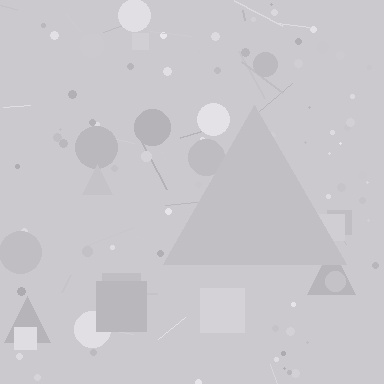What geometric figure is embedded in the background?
A triangle is embedded in the background.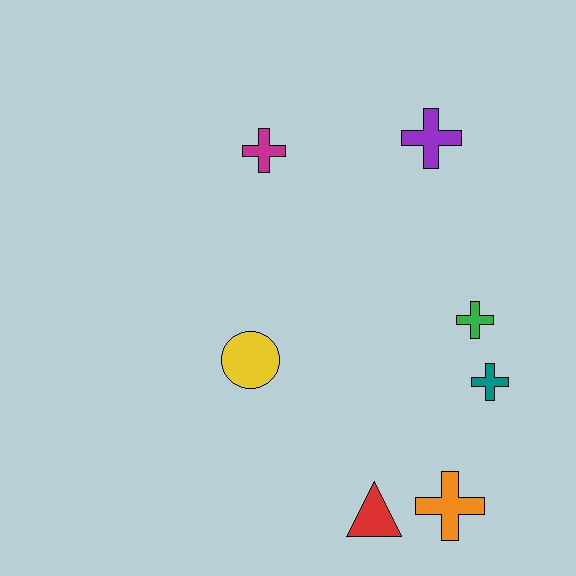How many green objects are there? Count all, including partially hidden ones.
There is 1 green object.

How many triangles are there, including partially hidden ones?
There is 1 triangle.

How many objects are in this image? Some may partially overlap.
There are 7 objects.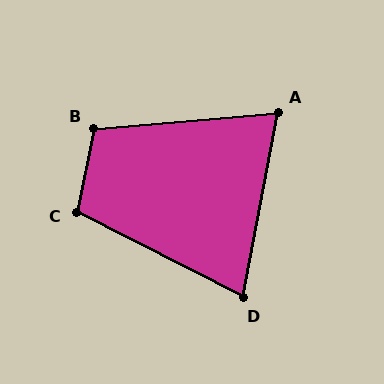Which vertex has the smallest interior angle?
D, at approximately 74 degrees.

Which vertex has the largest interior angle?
B, at approximately 106 degrees.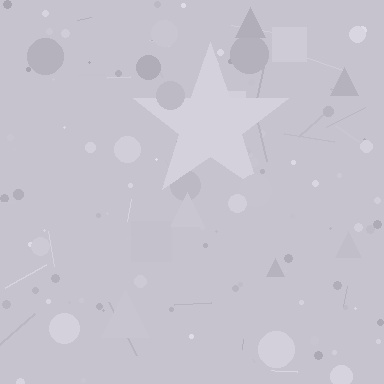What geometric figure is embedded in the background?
A star is embedded in the background.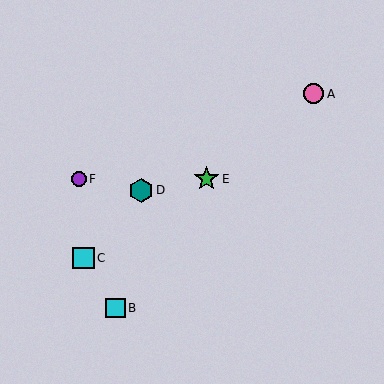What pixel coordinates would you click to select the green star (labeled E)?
Click at (206, 179) to select the green star E.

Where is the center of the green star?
The center of the green star is at (206, 179).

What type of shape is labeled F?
Shape F is a purple circle.